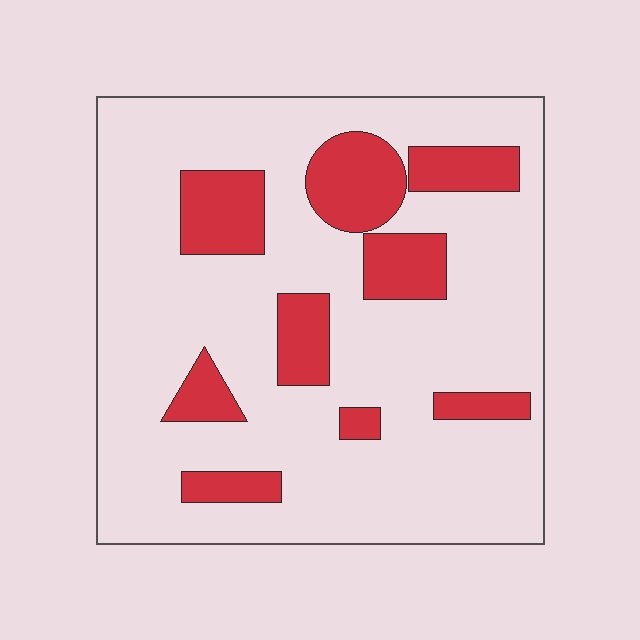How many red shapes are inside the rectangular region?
9.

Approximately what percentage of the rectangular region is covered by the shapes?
Approximately 20%.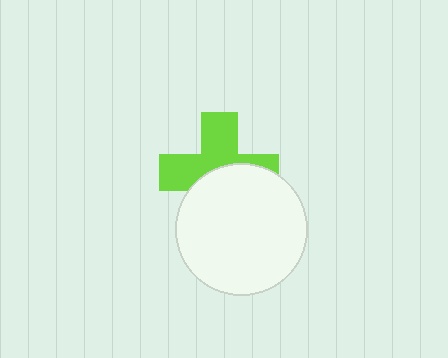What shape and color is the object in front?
The object in front is a white circle.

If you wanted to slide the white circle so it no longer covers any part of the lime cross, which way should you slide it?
Slide it down — that is the most direct way to separate the two shapes.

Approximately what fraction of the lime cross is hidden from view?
Roughly 47% of the lime cross is hidden behind the white circle.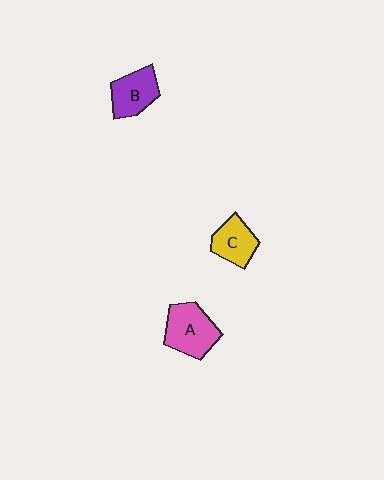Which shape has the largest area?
Shape A (pink).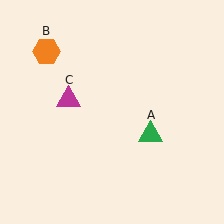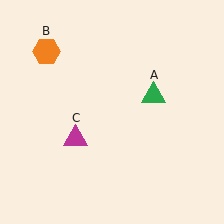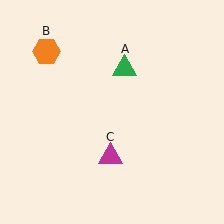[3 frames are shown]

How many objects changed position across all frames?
2 objects changed position: green triangle (object A), magenta triangle (object C).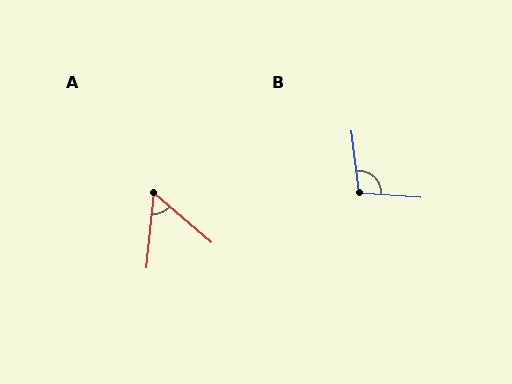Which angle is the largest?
B, at approximately 101 degrees.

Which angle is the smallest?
A, at approximately 55 degrees.